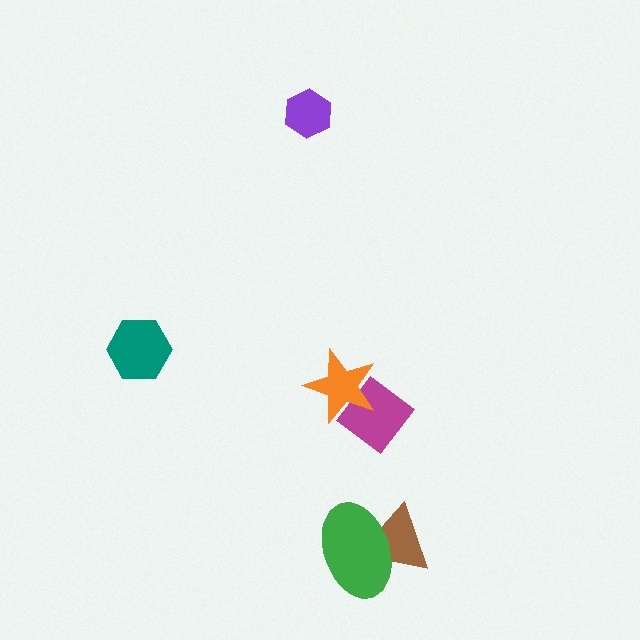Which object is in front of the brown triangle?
The green ellipse is in front of the brown triangle.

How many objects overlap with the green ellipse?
1 object overlaps with the green ellipse.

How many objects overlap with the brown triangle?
1 object overlaps with the brown triangle.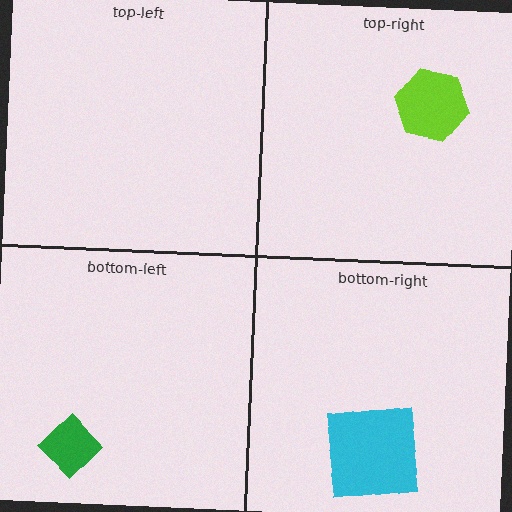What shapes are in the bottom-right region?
The cyan square.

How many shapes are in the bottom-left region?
1.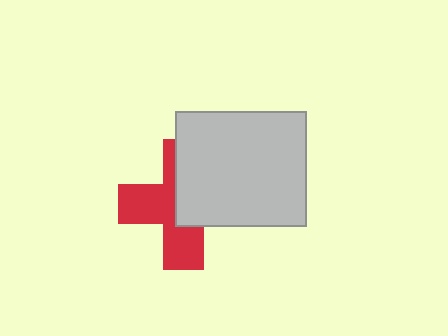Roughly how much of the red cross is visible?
About half of it is visible (roughly 52%).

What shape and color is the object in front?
The object in front is a light gray rectangle.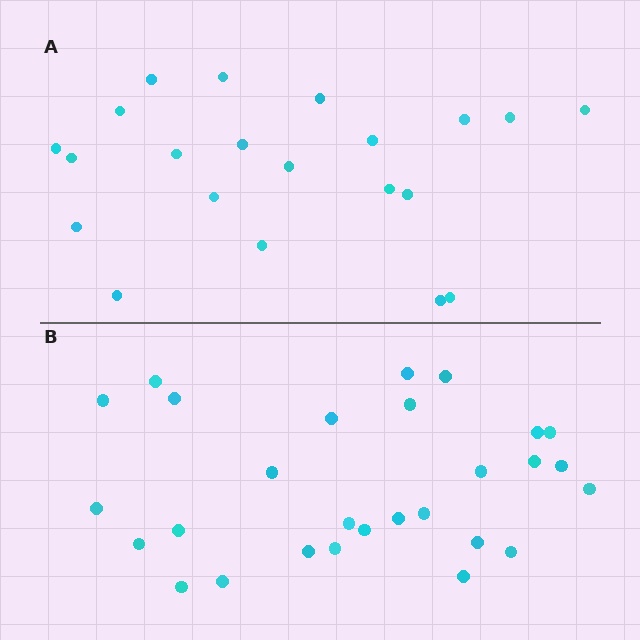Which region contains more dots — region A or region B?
Region B (the bottom region) has more dots.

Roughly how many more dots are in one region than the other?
Region B has roughly 8 or so more dots than region A.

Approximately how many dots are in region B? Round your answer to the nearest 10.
About 30 dots. (The exact count is 28, which rounds to 30.)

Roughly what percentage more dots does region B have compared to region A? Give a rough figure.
About 35% more.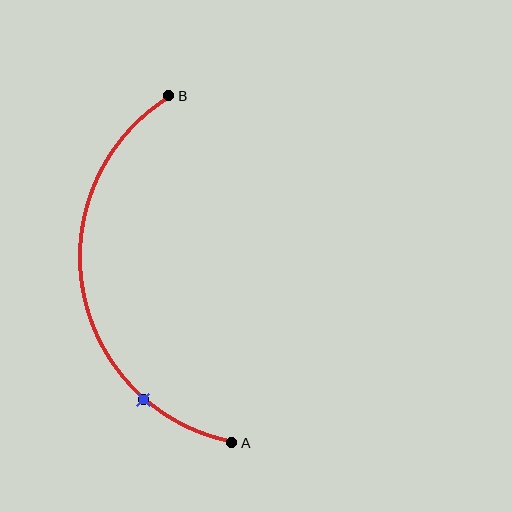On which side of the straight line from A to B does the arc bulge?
The arc bulges to the left of the straight line connecting A and B.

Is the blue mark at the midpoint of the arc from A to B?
No. The blue mark lies on the arc but is closer to endpoint A. The arc midpoint would be at the point on the curve equidistant along the arc from both A and B.